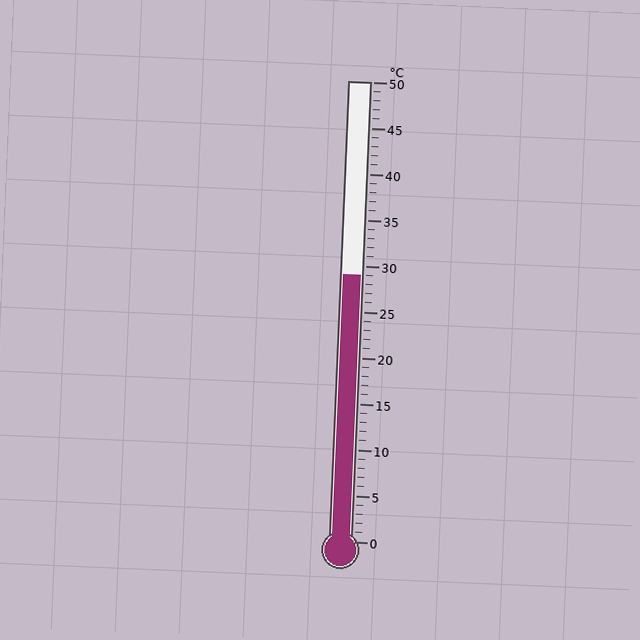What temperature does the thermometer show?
The thermometer shows approximately 29°C.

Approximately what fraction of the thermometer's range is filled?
The thermometer is filled to approximately 60% of its range.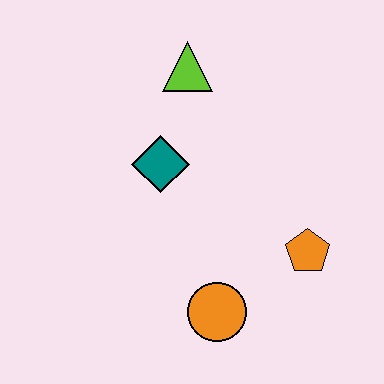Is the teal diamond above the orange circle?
Yes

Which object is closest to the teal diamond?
The lime triangle is closest to the teal diamond.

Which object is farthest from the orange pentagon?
The lime triangle is farthest from the orange pentagon.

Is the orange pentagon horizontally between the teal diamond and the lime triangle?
No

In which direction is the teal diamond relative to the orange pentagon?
The teal diamond is to the left of the orange pentagon.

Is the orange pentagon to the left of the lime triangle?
No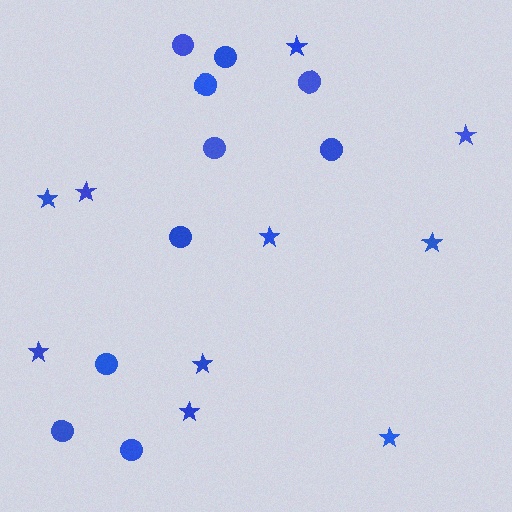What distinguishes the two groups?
There are 2 groups: one group of circles (10) and one group of stars (10).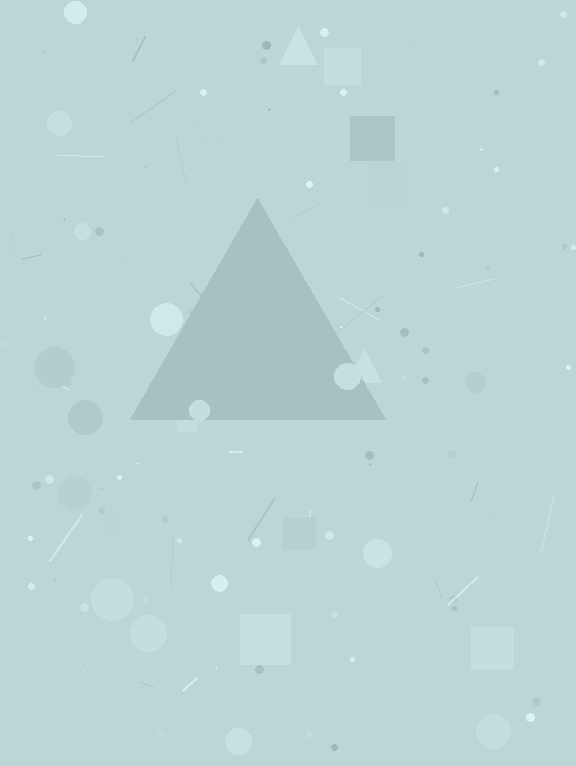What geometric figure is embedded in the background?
A triangle is embedded in the background.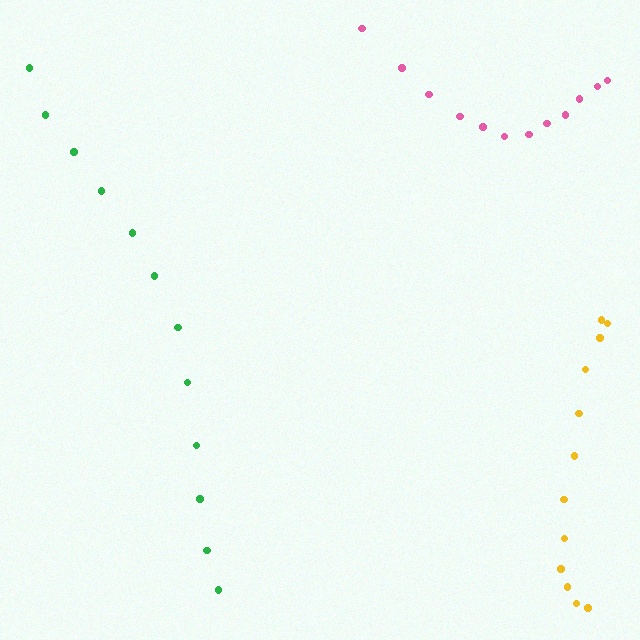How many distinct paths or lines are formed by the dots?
There are 3 distinct paths.